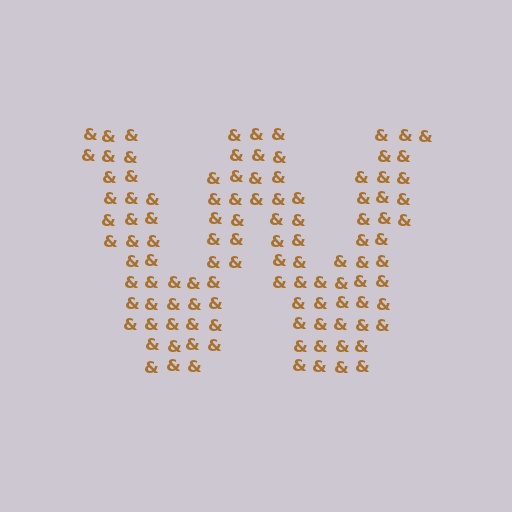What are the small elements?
The small elements are ampersands.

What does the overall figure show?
The overall figure shows the letter W.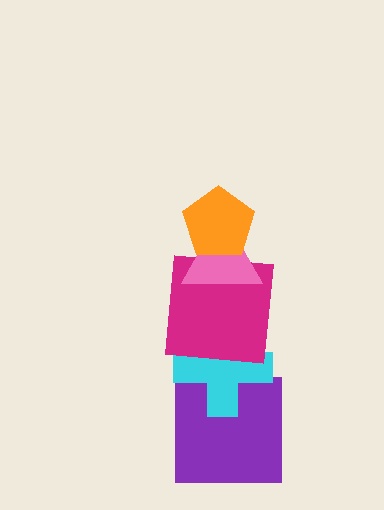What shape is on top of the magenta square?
The pink triangle is on top of the magenta square.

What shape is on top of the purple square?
The cyan cross is on top of the purple square.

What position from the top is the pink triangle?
The pink triangle is 2nd from the top.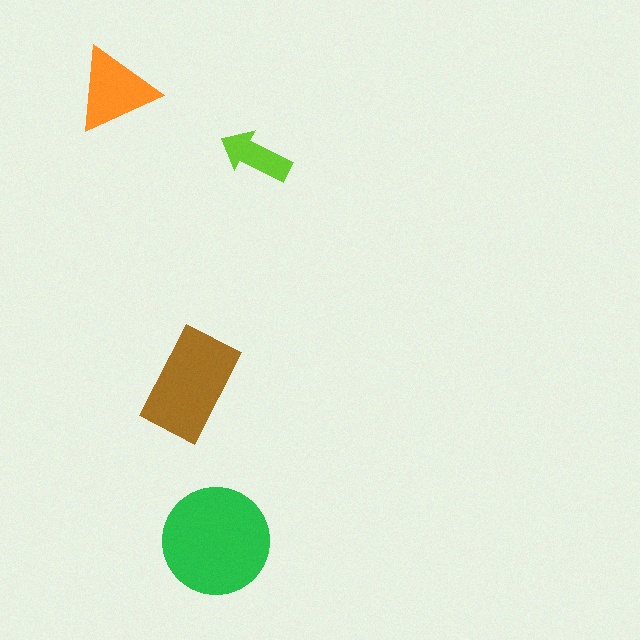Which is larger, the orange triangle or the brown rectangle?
The brown rectangle.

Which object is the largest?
The green circle.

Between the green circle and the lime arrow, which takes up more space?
The green circle.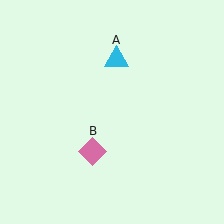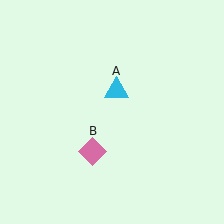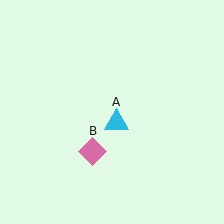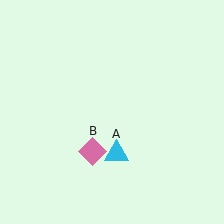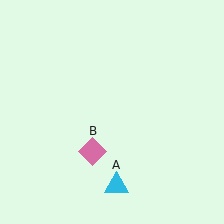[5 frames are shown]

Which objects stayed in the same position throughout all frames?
Pink diamond (object B) remained stationary.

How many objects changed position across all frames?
1 object changed position: cyan triangle (object A).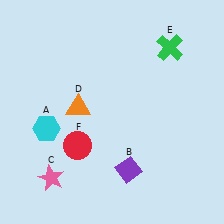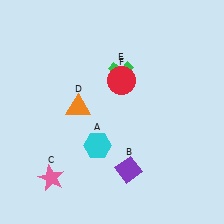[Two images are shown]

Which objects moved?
The objects that moved are: the cyan hexagon (A), the green cross (E), the red circle (F).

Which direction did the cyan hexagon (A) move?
The cyan hexagon (A) moved right.